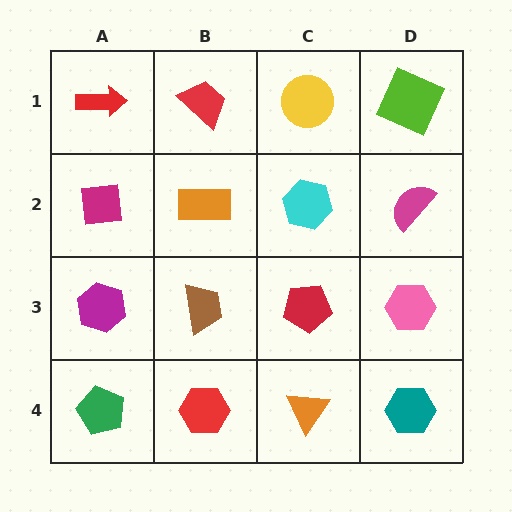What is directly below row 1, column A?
A magenta square.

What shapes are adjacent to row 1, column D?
A magenta semicircle (row 2, column D), a yellow circle (row 1, column C).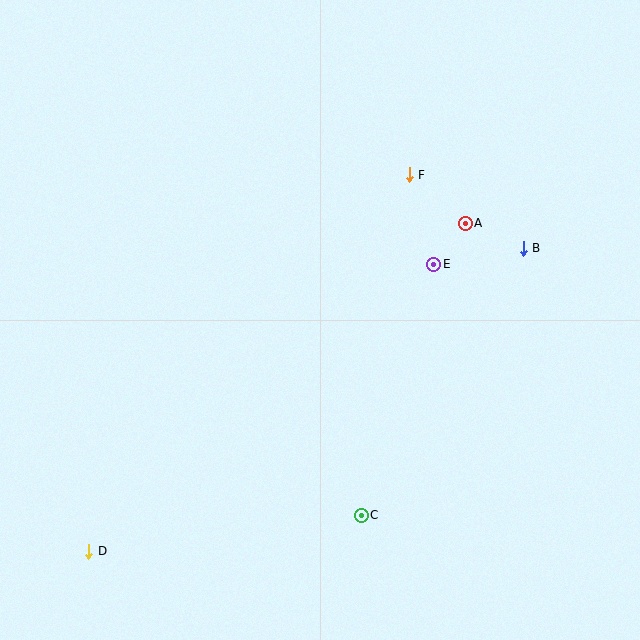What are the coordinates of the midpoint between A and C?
The midpoint between A and C is at (413, 369).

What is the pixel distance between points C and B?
The distance between C and B is 312 pixels.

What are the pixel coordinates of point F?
Point F is at (409, 175).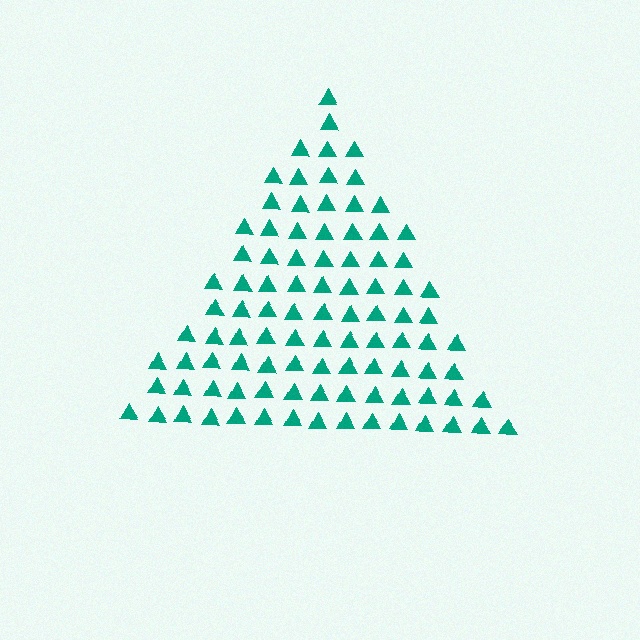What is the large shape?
The large shape is a triangle.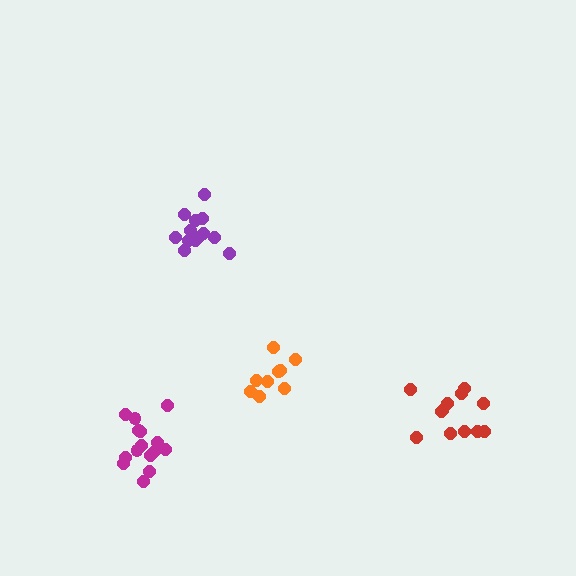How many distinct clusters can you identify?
There are 4 distinct clusters.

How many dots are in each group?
Group 1: 15 dots, Group 2: 9 dots, Group 3: 12 dots, Group 4: 14 dots (50 total).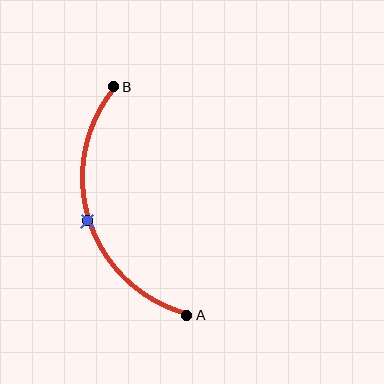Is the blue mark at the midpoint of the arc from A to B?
Yes. The blue mark lies on the arc at equal arc-length from both A and B — it is the arc midpoint.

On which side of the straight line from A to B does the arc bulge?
The arc bulges to the left of the straight line connecting A and B.